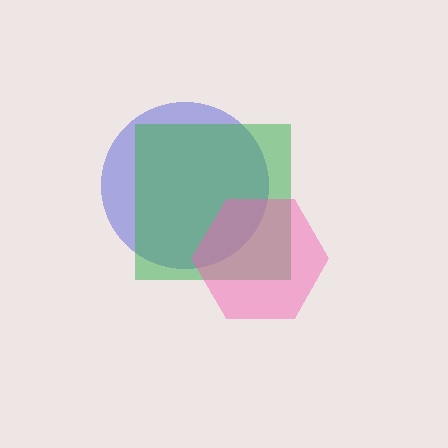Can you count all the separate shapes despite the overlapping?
Yes, there are 3 separate shapes.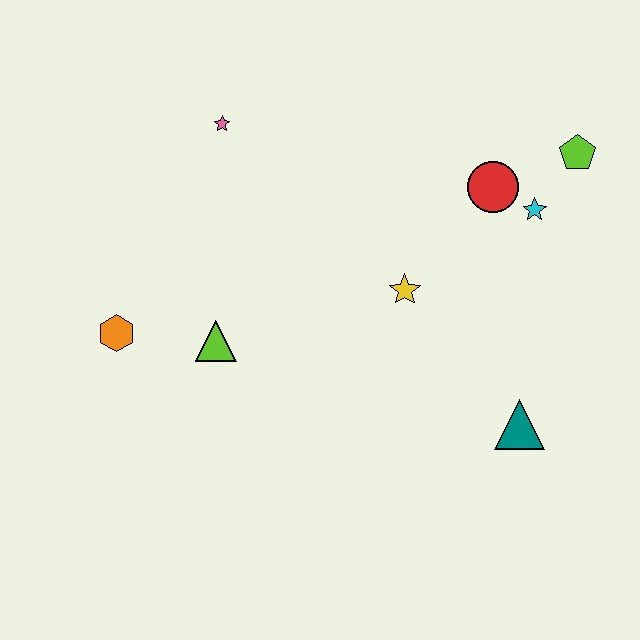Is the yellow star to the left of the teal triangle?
Yes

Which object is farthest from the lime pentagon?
The orange hexagon is farthest from the lime pentagon.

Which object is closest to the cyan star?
The red circle is closest to the cyan star.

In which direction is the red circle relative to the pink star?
The red circle is to the right of the pink star.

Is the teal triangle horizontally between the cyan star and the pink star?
Yes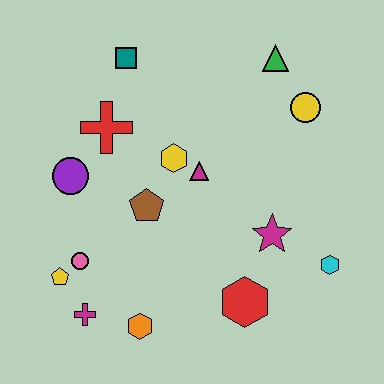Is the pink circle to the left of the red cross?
Yes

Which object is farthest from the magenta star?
The teal square is farthest from the magenta star.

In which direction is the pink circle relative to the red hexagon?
The pink circle is to the left of the red hexagon.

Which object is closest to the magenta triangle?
The yellow hexagon is closest to the magenta triangle.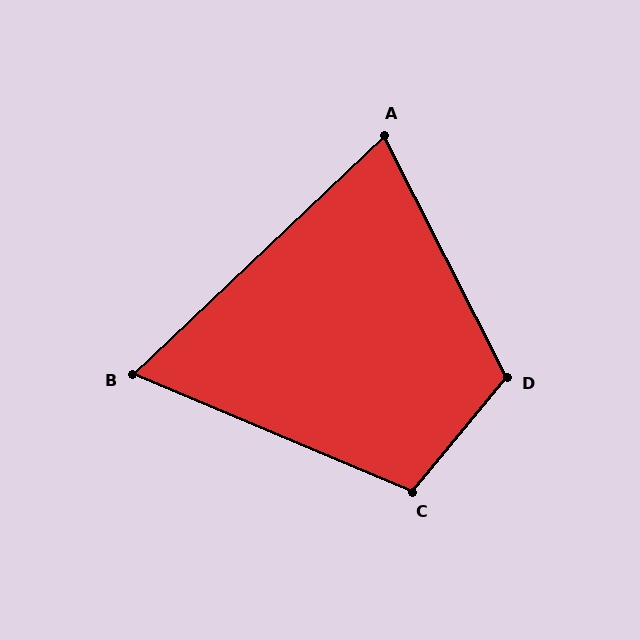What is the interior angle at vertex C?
Approximately 107 degrees (obtuse).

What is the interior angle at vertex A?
Approximately 73 degrees (acute).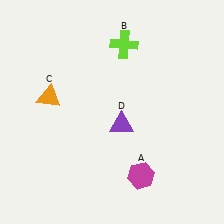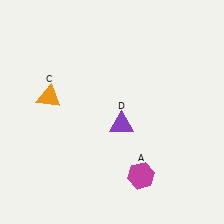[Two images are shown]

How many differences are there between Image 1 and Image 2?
There is 1 difference between the two images.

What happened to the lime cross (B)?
The lime cross (B) was removed in Image 2. It was in the top-right area of Image 1.